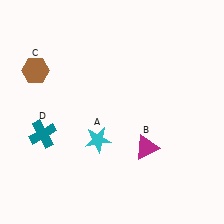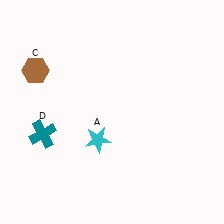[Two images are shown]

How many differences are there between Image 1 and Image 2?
There is 1 difference between the two images.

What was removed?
The magenta triangle (B) was removed in Image 2.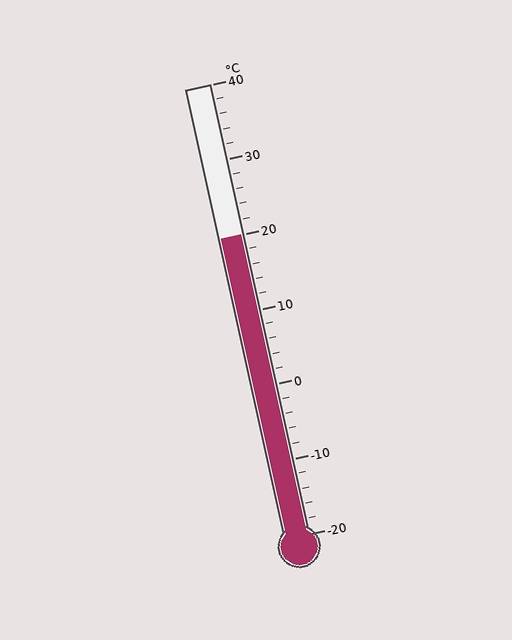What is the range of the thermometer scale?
The thermometer scale ranges from -20°C to 40°C.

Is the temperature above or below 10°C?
The temperature is above 10°C.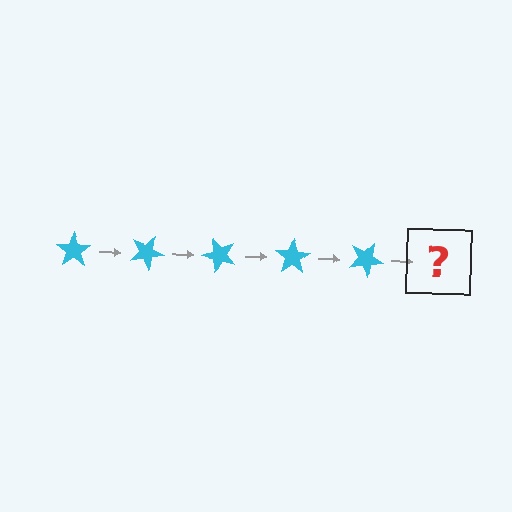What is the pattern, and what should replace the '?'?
The pattern is that the star rotates 25 degrees each step. The '?' should be a cyan star rotated 125 degrees.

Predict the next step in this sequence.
The next step is a cyan star rotated 125 degrees.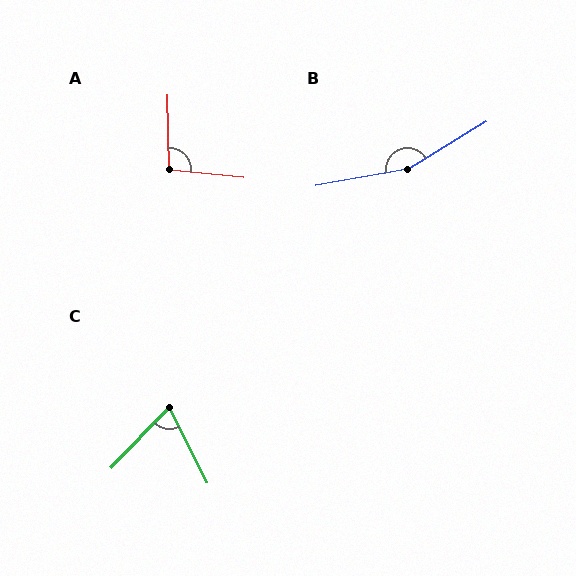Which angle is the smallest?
C, at approximately 70 degrees.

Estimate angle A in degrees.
Approximately 96 degrees.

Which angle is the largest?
B, at approximately 159 degrees.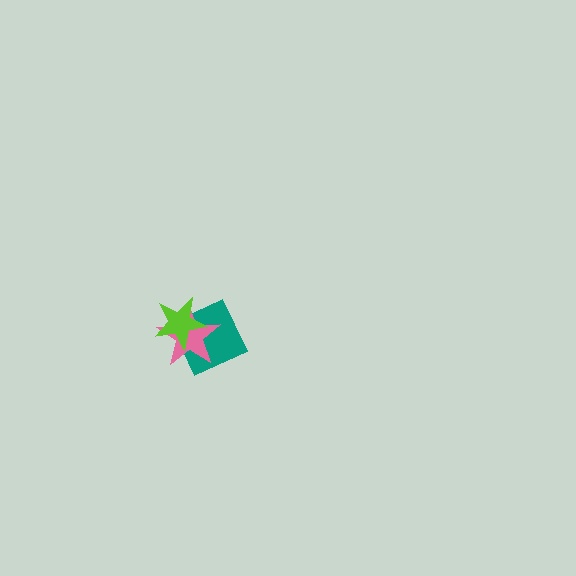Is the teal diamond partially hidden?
Yes, it is partially covered by another shape.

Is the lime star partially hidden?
No, no other shape covers it.